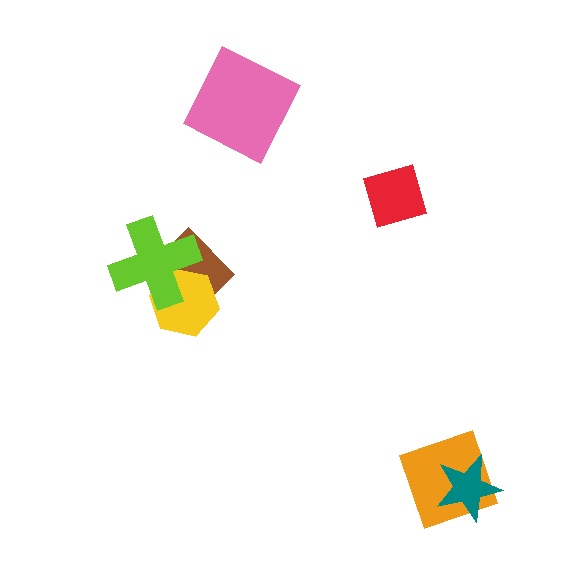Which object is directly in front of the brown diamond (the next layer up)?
The yellow hexagon is directly in front of the brown diamond.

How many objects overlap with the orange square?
1 object overlaps with the orange square.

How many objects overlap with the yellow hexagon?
2 objects overlap with the yellow hexagon.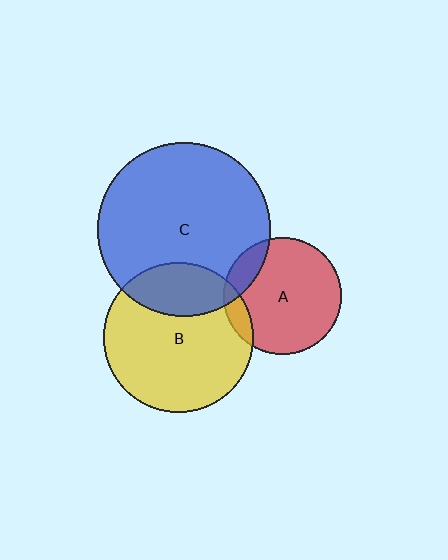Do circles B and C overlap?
Yes.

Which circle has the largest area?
Circle C (blue).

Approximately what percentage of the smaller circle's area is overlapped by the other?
Approximately 25%.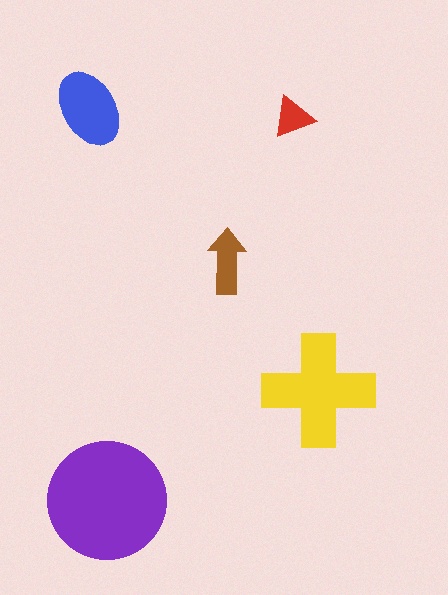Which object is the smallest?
The red triangle.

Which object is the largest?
The purple circle.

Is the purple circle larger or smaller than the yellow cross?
Larger.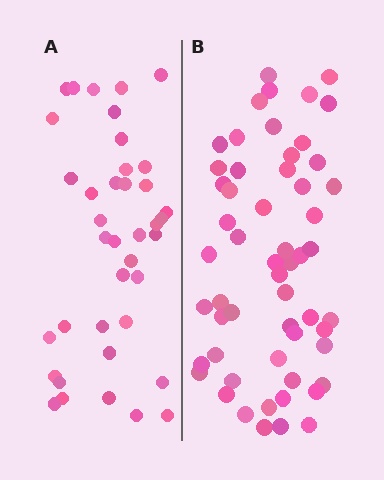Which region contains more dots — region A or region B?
Region B (the right region) has more dots.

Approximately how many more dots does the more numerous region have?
Region B has approximately 15 more dots than region A.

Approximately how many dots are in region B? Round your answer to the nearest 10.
About 60 dots. (The exact count is 56, which rounds to 60.)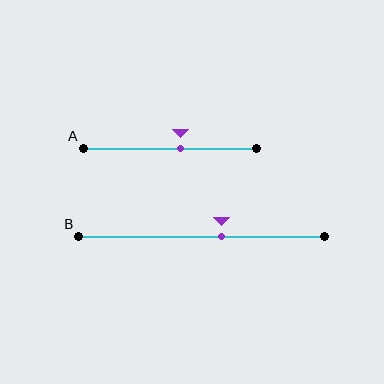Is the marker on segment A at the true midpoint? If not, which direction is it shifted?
No, the marker on segment A is shifted to the right by about 6% of the segment length.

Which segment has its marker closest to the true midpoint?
Segment A has its marker closest to the true midpoint.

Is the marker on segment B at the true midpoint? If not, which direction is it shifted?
No, the marker on segment B is shifted to the right by about 8% of the segment length.